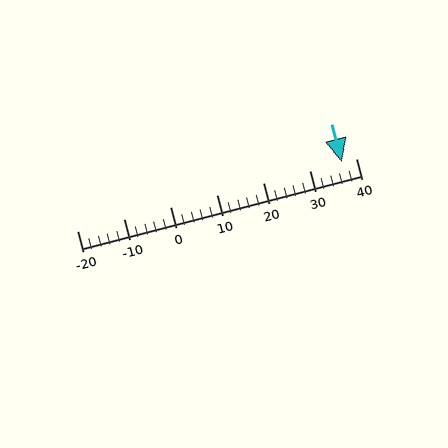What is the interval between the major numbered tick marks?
The major tick marks are spaced 10 units apart.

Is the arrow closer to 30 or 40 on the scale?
The arrow is closer to 40.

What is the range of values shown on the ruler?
The ruler shows values from -20 to 40.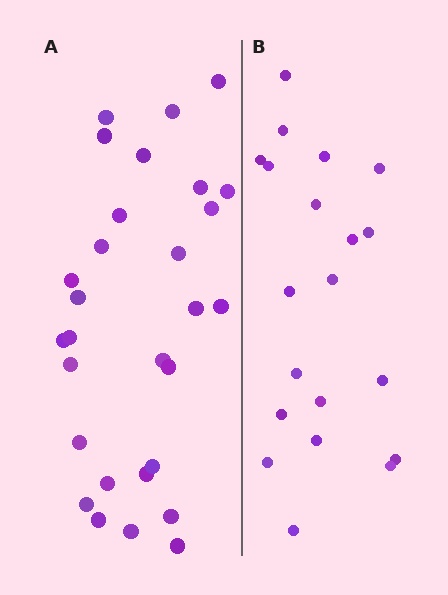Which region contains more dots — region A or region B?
Region A (the left region) has more dots.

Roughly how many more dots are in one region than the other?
Region A has roughly 8 or so more dots than region B.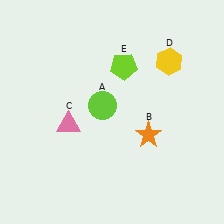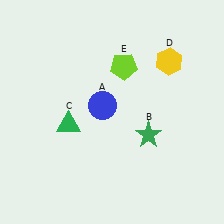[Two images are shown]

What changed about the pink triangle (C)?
In Image 1, C is pink. In Image 2, it changed to green.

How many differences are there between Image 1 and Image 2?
There are 3 differences between the two images.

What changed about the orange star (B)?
In Image 1, B is orange. In Image 2, it changed to green.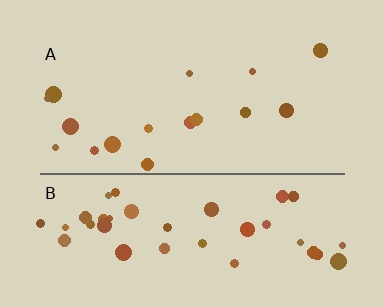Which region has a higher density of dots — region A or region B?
B (the bottom).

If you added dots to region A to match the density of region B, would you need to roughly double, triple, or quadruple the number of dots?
Approximately triple.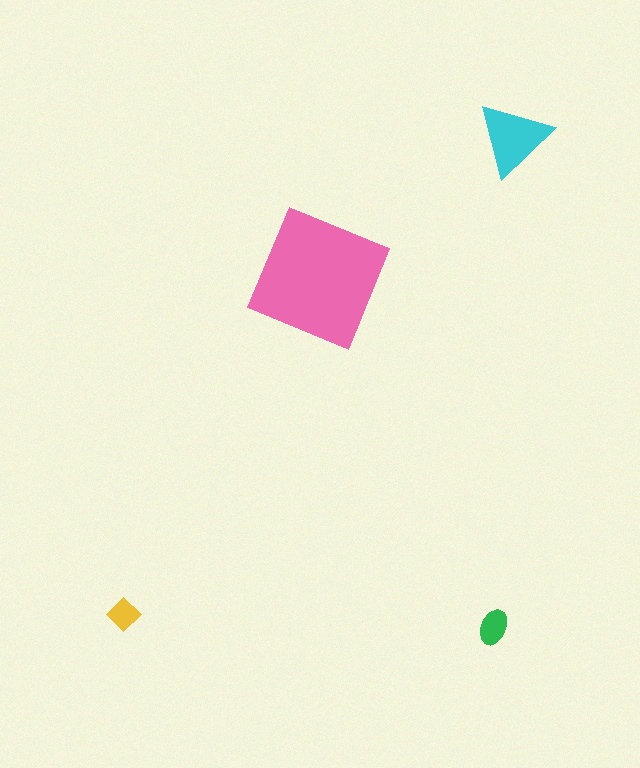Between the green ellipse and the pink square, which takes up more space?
The pink square.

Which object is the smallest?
The yellow diamond.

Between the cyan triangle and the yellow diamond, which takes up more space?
The cyan triangle.